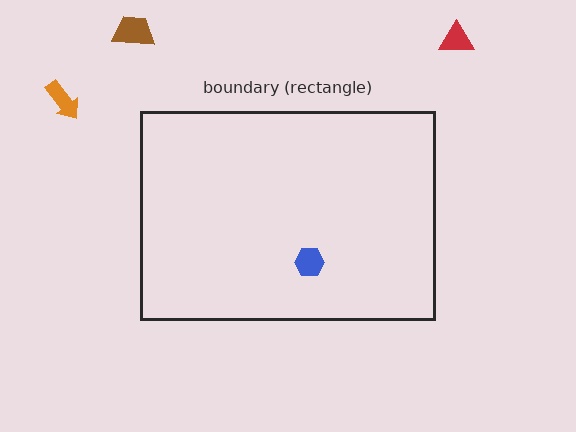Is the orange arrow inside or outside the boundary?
Outside.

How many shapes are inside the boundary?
1 inside, 3 outside.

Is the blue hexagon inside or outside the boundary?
Inside.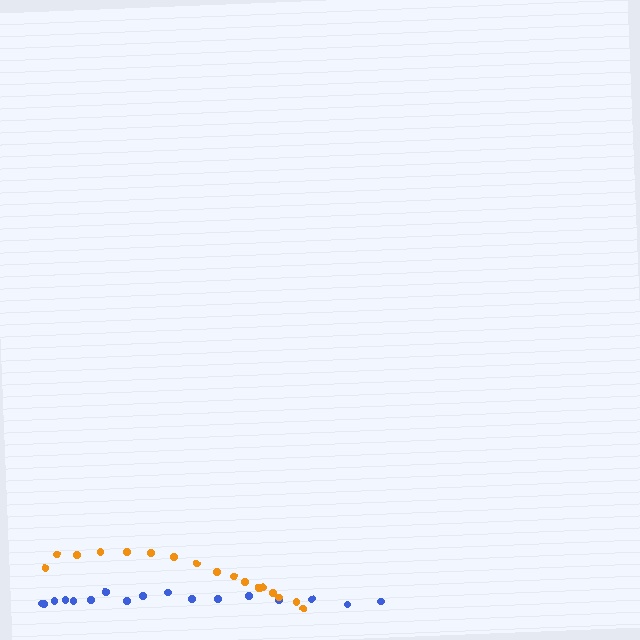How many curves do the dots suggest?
There are 2 distinct paths.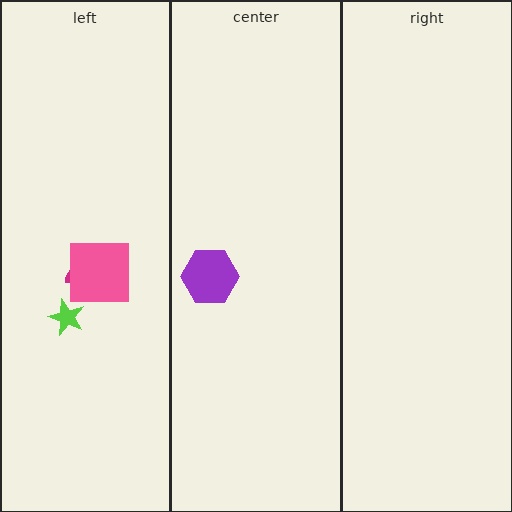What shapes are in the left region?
The magenta semicircle, the lime star, the pink square.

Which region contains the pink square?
The left region.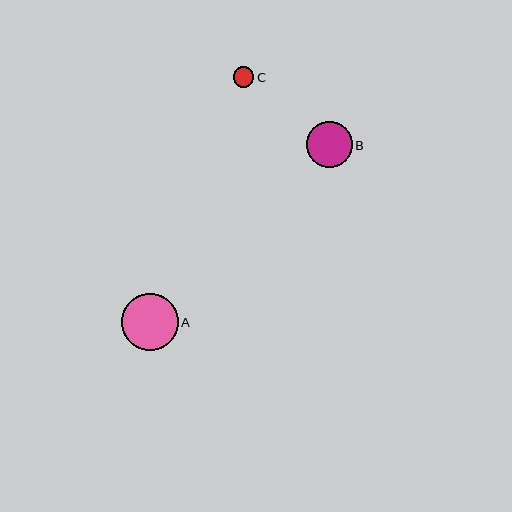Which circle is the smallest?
Circle C is the smallest with a size of approximately 20 pixels.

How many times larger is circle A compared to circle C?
Circle A is approximately 2.8 times the size of circle C.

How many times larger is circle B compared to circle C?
Circle B is approximately 2.3 times the size of circle C.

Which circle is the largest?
Circle A is the largest with a size of approximately 57 pixels.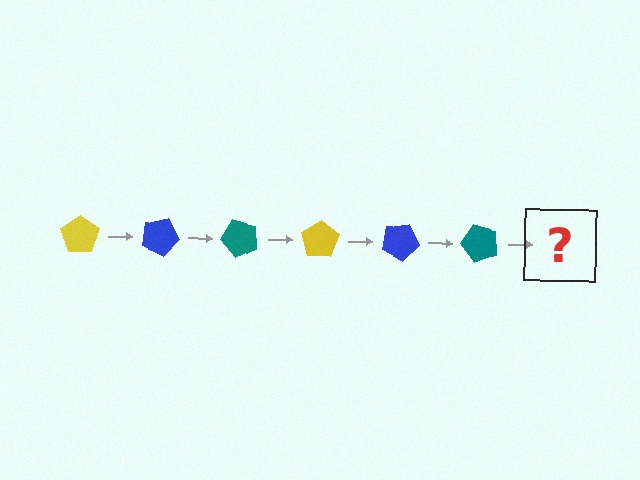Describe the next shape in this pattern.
It should be a yellow pentagon, rotated 150 degrees from the start.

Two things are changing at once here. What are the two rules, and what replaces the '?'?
The two rules are that it rotates 25 degrees each step and the color cycles through yellow, blue, and teal. The '?' should be a yellow pentagon, rotated 150 degrees from the start.